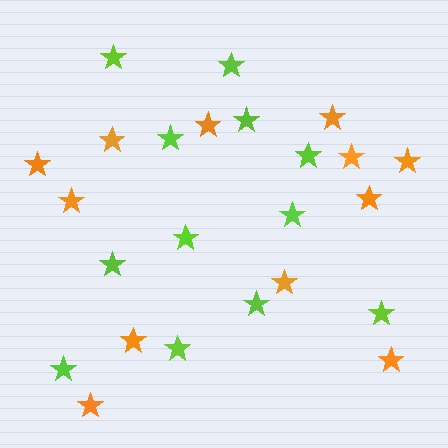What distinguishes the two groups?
There are 2 groups: one group of lime stars (12) and one group of orange stars (12).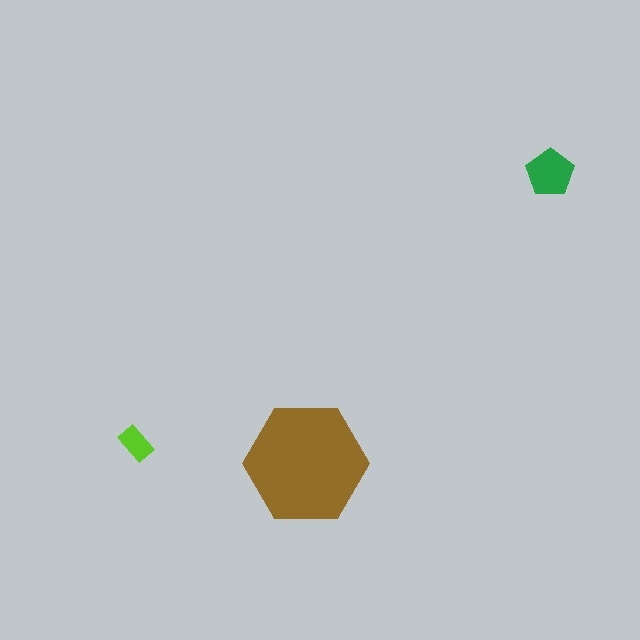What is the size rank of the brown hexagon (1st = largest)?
1st.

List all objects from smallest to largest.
The lime rectangle, the green pentagon, the brown hexagon.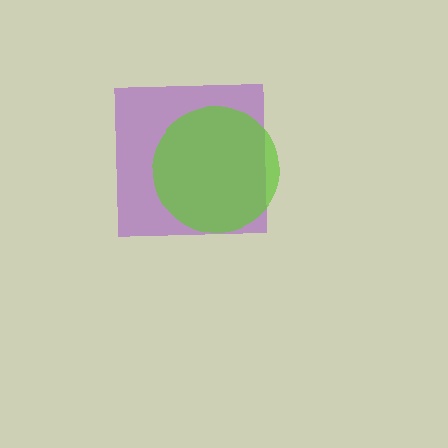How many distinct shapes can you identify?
There are 2 distinct shapes: a purple square, a lime circle.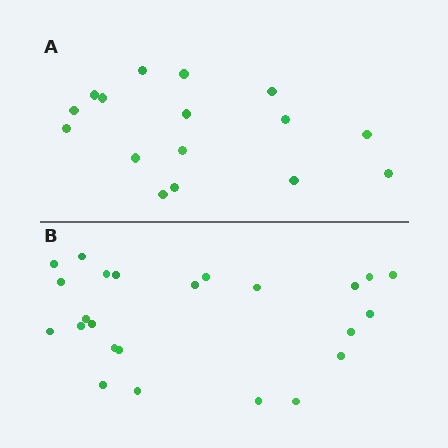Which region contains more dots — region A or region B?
Region B (the bottom region) has more dots.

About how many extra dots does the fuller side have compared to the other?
Region B has roughly 8 or so more dots than region A.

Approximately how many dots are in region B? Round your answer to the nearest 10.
About 20 dots. (The exact count is 24, which rounds to 20.)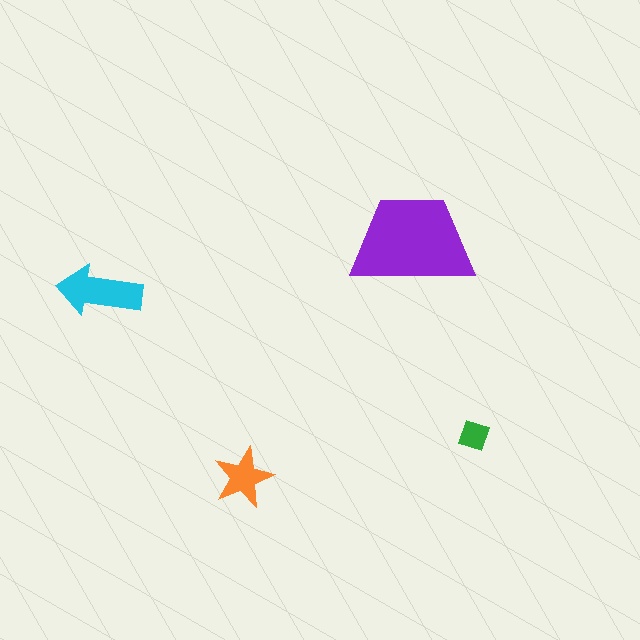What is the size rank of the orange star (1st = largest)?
3rd.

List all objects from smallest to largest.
The green diamond, the orange star, the cyan arrow, the purple trapezoid.